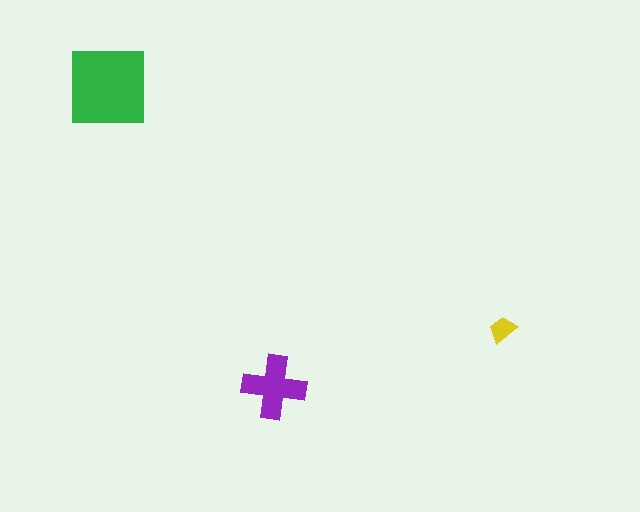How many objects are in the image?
There are 3 objects in the image.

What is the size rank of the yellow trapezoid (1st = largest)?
3rd.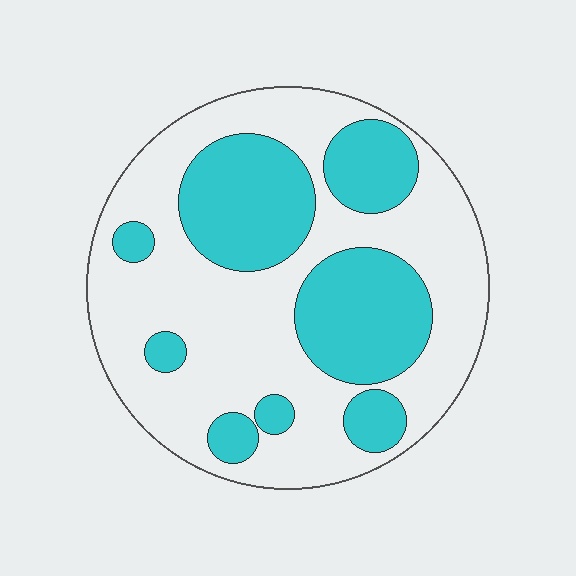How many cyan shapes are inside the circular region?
8.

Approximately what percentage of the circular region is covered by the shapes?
Approximately 35%.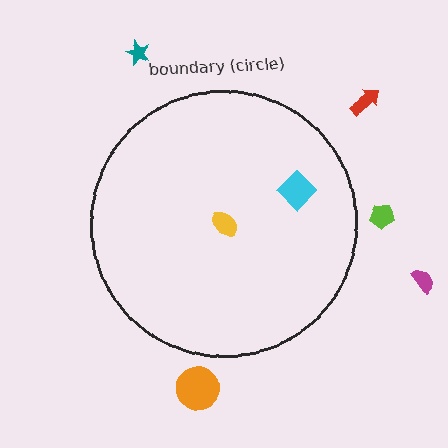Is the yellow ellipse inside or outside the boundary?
Inside.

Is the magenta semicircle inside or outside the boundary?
Outside.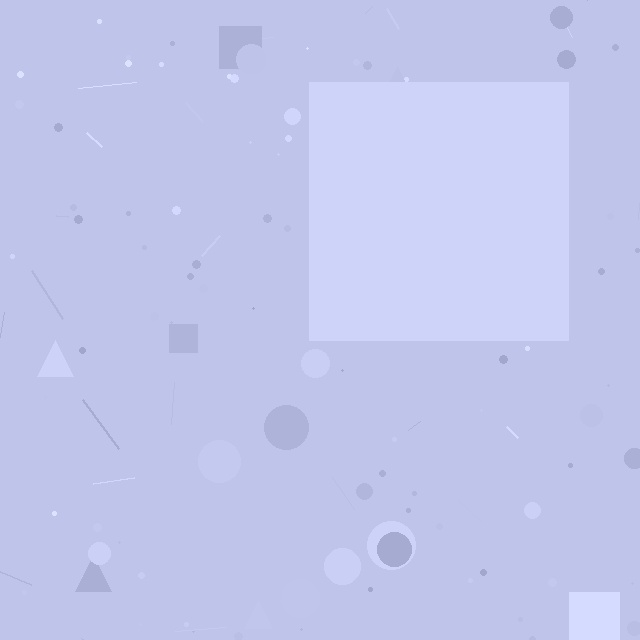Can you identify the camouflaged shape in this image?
The camouflaged shape is a square.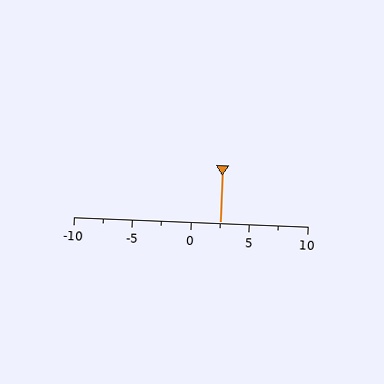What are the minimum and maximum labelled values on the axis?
The axis runs from -10 to 10.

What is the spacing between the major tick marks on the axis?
The major ticks are spaced 5 apart.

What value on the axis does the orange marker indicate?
The marker indicates approximately 2.5.